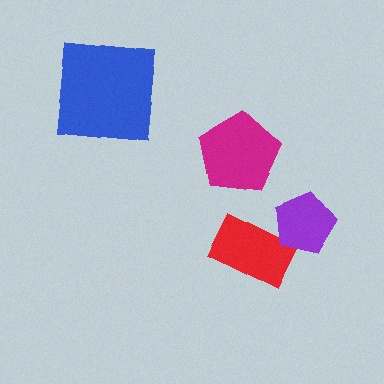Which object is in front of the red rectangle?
The purple pentagon is in front of the red rectangle.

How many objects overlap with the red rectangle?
1 object overlaps with the red rectangle.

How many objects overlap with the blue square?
0 objects overlap with the blue square.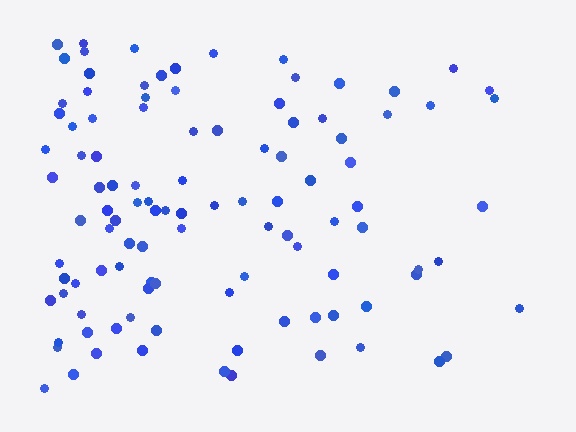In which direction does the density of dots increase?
From right to left, with the left side densest.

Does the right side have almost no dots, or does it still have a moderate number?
Still a moderate number, just noticeably fewer than the left.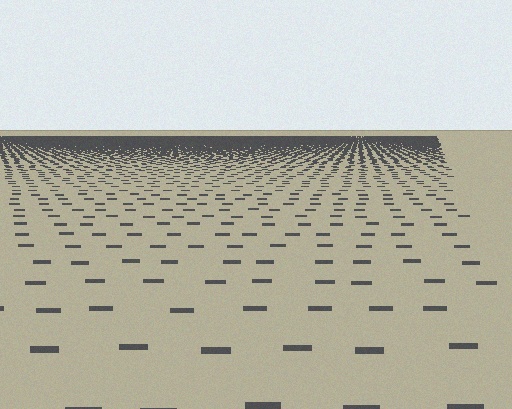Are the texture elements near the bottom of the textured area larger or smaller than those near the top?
Larger. Near the bottom, elements are closer to the viewer and appear at a bigger on-screen size.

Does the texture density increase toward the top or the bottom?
Density increases toward the top.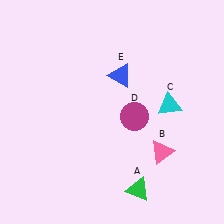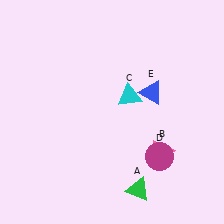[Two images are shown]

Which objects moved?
The objects that moved are: the cyan triangle (C), the magenta circle (D), the blue triangle (E).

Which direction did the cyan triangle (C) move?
The cyan triangle (C) moved left.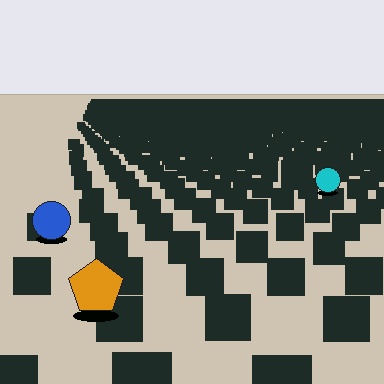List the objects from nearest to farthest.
From nearest to farthest: the orange pentagon, the blue circle, the cyan circle.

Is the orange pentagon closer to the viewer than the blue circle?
Yes. The orange pentagon is closer — you can tell from the texture gradient: the ground texture is coarser near it.